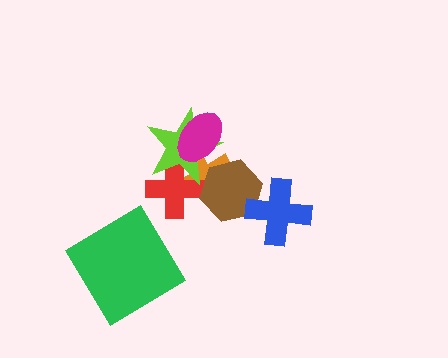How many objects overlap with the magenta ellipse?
2 objects overlap with the magenta ellipse.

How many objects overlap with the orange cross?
4 objects overlap with the orange cross.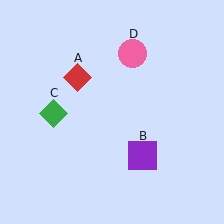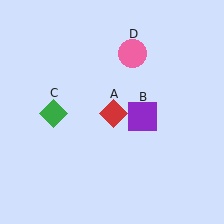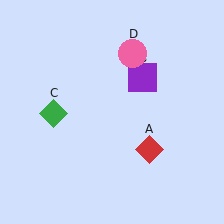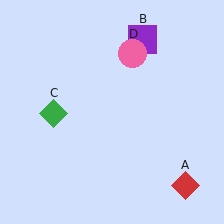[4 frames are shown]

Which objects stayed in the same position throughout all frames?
Green diamond (object C) and pink circle (object D) remained stationary.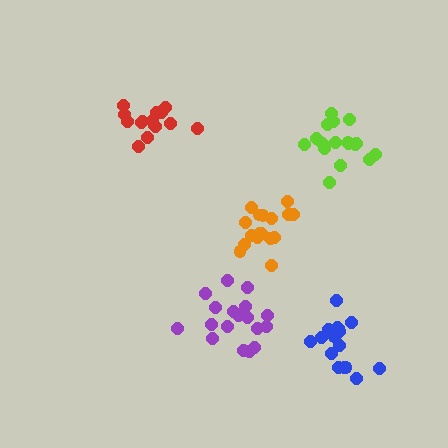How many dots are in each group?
Group 1: 17 dots, Group 2: 17 dots, Group 3: 15 dots, Group 4: 17 dots, Group 5: 18 dots (84 total).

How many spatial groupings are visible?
There are 5 spatial groupings.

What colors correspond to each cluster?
The clusters are colored: lime, orange, red, blue, purple.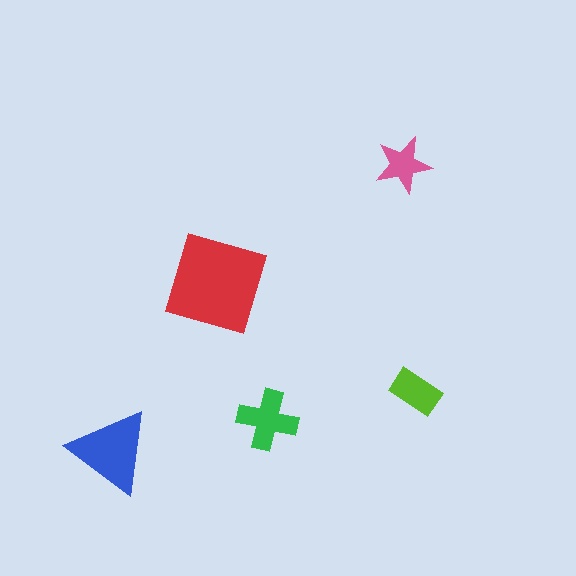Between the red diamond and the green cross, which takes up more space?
The red diamond.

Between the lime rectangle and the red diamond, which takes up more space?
The red diamond.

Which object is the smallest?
The pink star.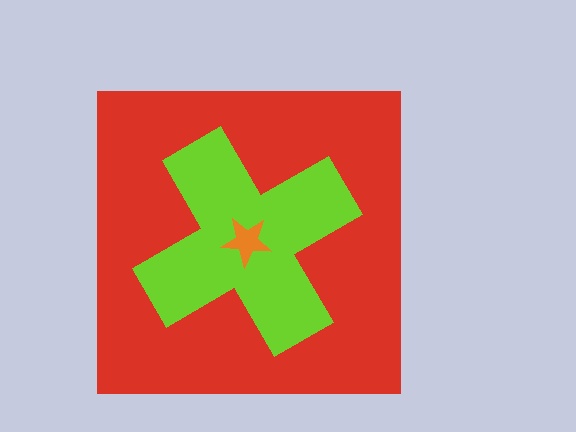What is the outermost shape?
The red square.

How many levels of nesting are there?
3.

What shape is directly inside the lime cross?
The orange star.